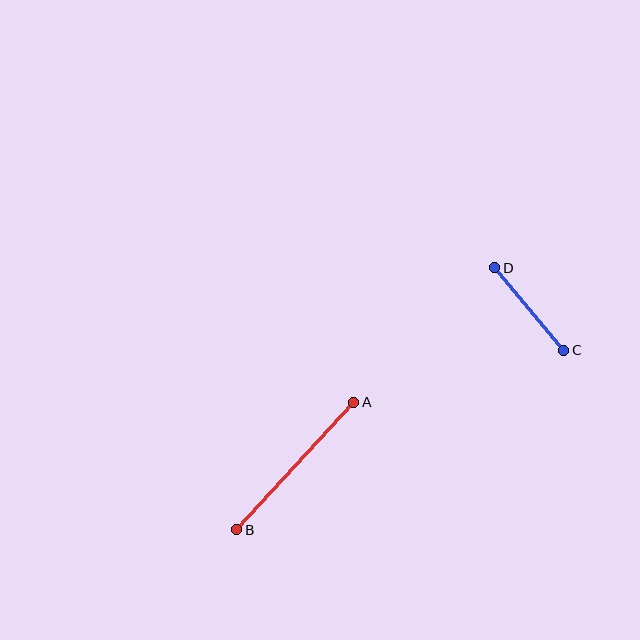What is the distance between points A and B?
The distance is approximately 173 pixels.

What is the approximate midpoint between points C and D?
The midpoint is at approximately (529, 309) pixels.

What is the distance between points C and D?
The distance is approximately 108 pixels.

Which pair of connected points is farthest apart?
Points A and B are farthest apart.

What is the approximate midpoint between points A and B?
The midpoint is at approximately (295, 466) pixels.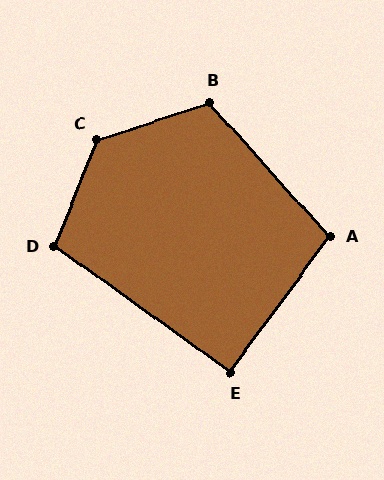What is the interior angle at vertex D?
Approximately 104 degrees (obtuse).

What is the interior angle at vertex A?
Approximately 102 degrees (obtuse).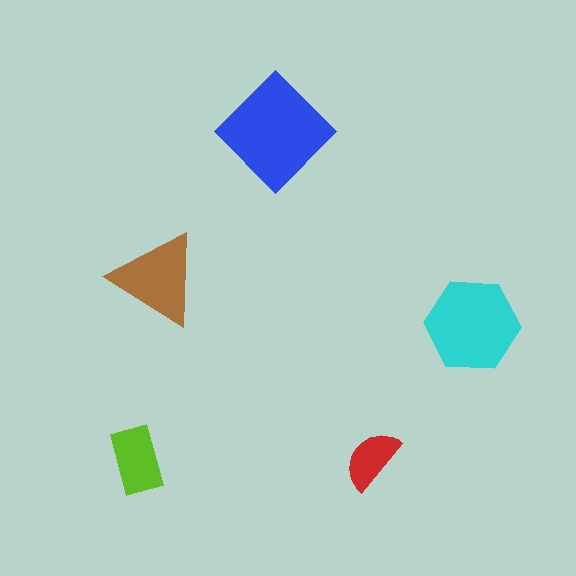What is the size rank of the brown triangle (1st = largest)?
3rd.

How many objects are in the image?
There are 5 objects in the image.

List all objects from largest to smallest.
The blue diamond, the cyan hexagon, the brown triangle, the lime rectangle, the red semicircle.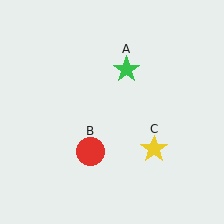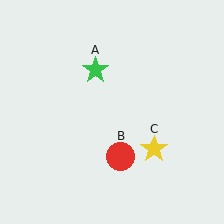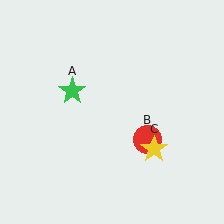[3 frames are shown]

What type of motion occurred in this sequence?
The green star (object A), red circle (object B) rotated counterclockwise around the center of the scene.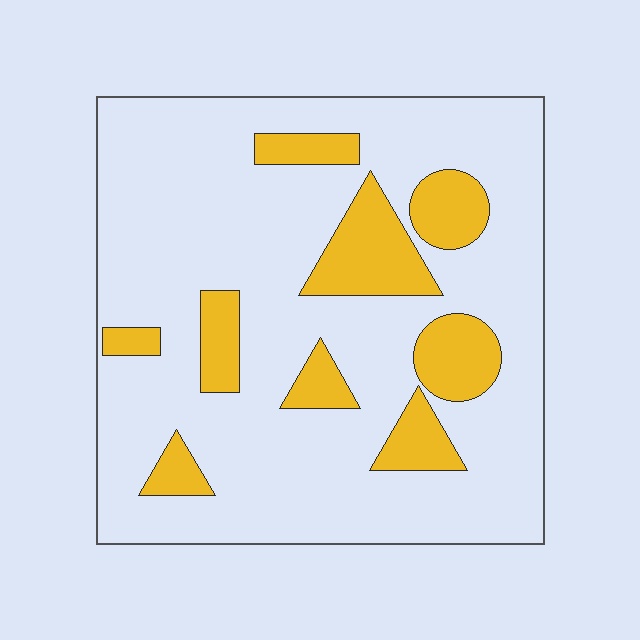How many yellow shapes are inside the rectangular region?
9.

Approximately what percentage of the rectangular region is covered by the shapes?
Approximately 20%.